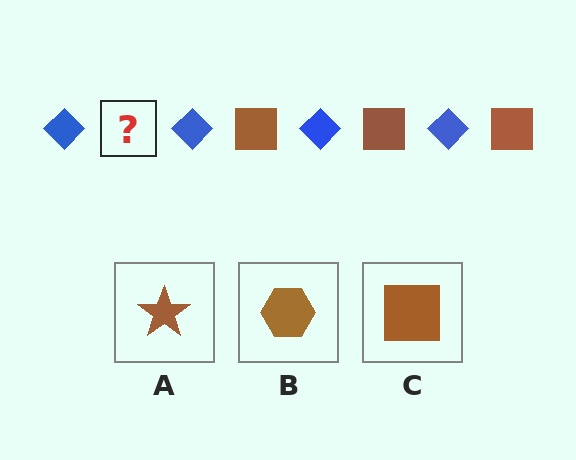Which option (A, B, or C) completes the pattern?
C.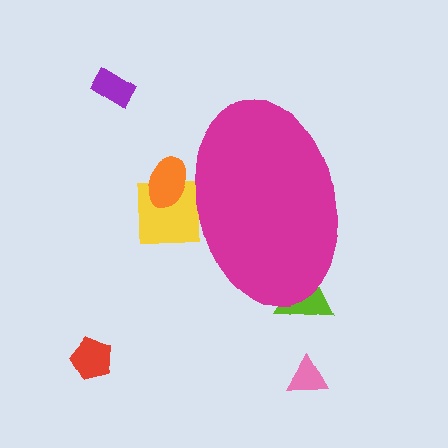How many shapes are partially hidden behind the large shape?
3 shapes are partially hidden.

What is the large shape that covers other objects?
A magenta ellipse.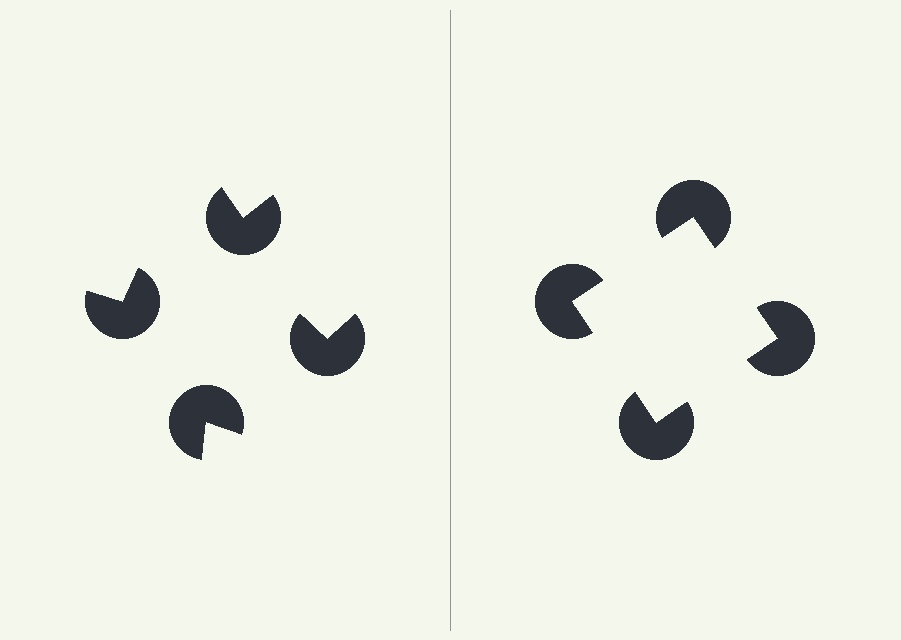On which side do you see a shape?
An illusory square appears on the right side. On the left side the wedge cuts are rotated, so no coherent shape forms.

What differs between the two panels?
The pac-man discs are positioned identically on both sides; only the wedge orientations differ. On the right they align to a square; on the left they are misaligned.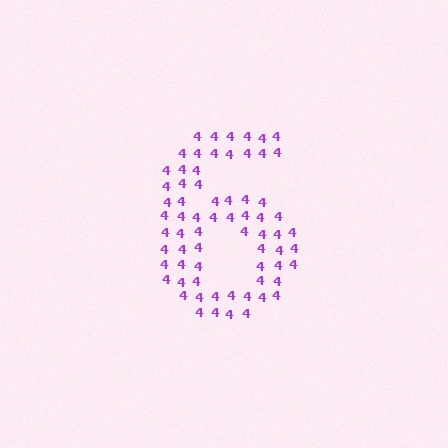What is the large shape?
The large shape is the digit 6.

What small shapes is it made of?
It is made of small digit 4's.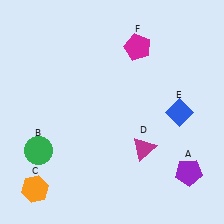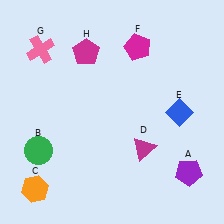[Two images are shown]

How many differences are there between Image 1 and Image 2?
There are 2 differences between the two images.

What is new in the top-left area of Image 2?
A pink cross (G) was added in the top-left area of Image 2.